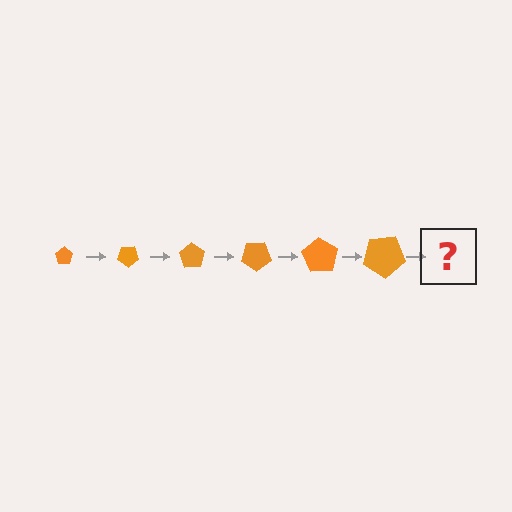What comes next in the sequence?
The next element should be a pentagon, larger than the previous one and rotated 210 degrees from the start.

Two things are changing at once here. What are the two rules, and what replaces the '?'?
The two rules are that the pentagon grows larger each step and it rotates 35 degrees each step. The '?' should be a pentagon, larger than the previous one and rotated 210 degrees from the start.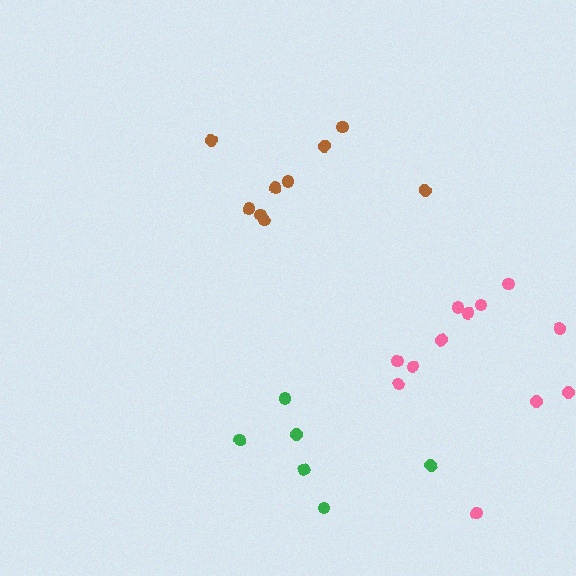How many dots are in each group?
Group 1: 9 dots, Group 2: 6 dots, Group 3: 12 dots (27 total).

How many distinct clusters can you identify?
There are 3 distinct clusters.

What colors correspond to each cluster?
The clusters are colored: brown, green, pink.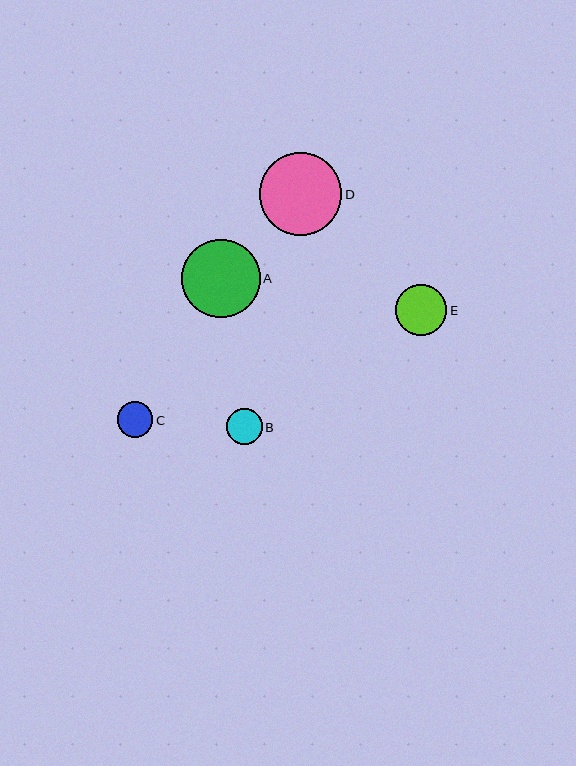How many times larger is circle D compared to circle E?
Circle D is approximately 1.6 times the size of circle E.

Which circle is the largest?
Circle D is the largest with a size of approximately 82 pixels.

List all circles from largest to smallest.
From largest to smallest: D, A, E, B, C.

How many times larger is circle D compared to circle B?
Circle D is approximately 2.3 times the size of circle B.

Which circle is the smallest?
Circle C is the smallest with a size of approximately 36 pixels.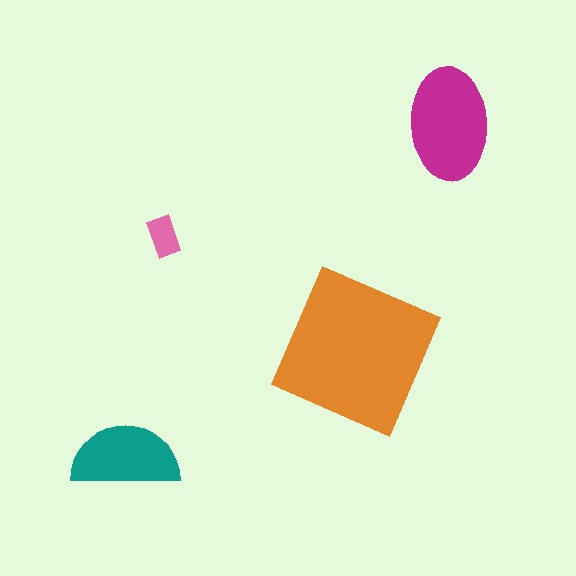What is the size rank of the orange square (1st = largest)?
1st.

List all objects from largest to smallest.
The orange square, the magenta ellipse, the teal semicircle, the pink rectangle.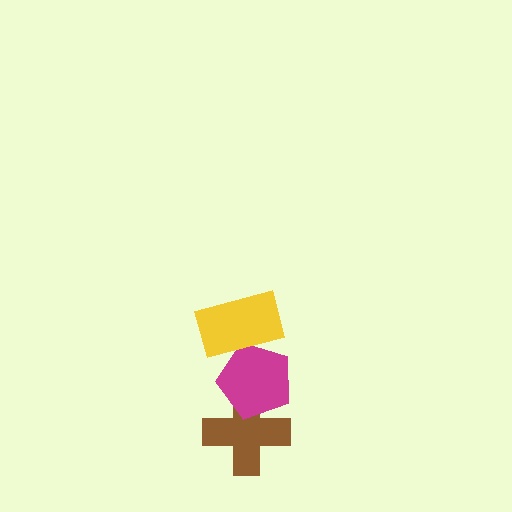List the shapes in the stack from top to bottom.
From top to bottom: the yellow rectangle, the magenta pentagon, the brown cross.